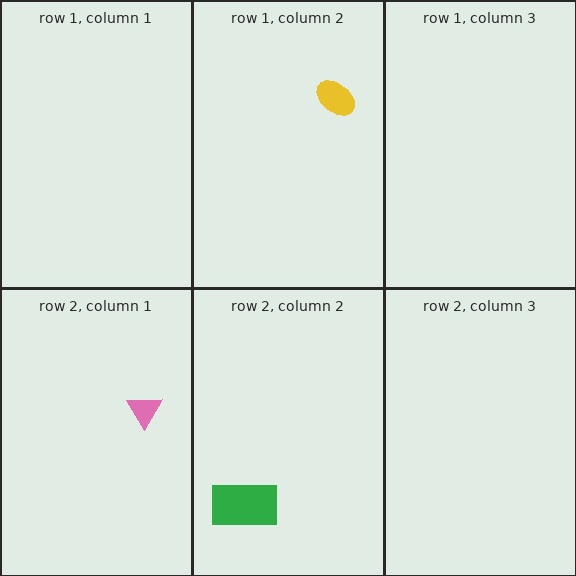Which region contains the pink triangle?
The row 2, column 1 region.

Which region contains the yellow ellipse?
The row 1, column 2 region.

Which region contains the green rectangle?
The row 2, column 2 region.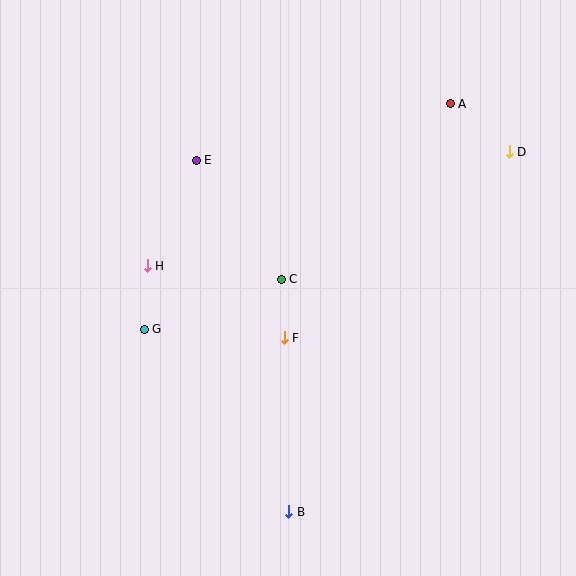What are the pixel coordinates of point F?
Point F is at (284, 338).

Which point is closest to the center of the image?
Point C at (281, 279) is closest to the center.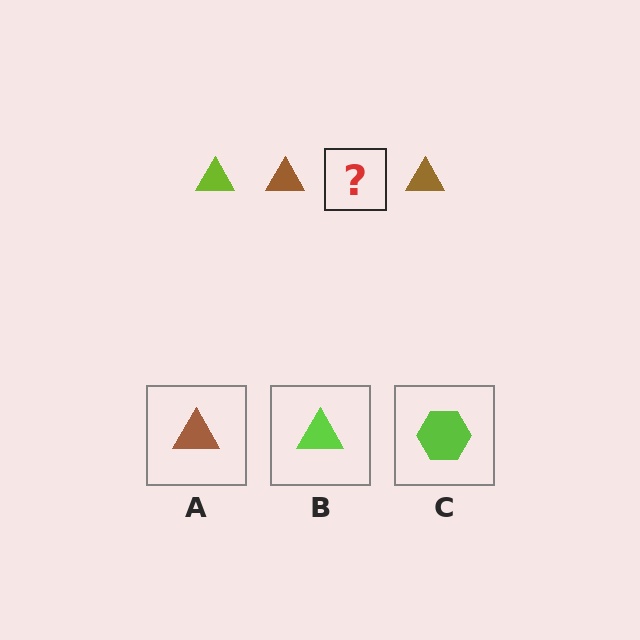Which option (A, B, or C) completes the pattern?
B.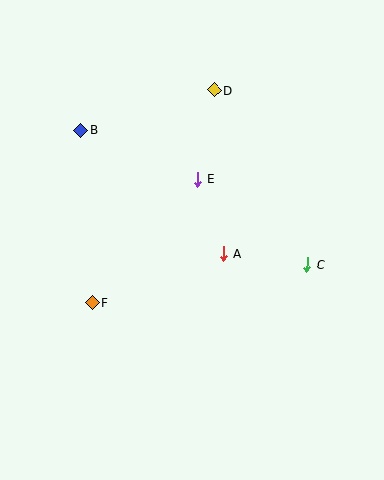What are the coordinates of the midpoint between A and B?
The midpoint between A and B is at (152, 192).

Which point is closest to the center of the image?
Point A at (224, 253) is closest to the center.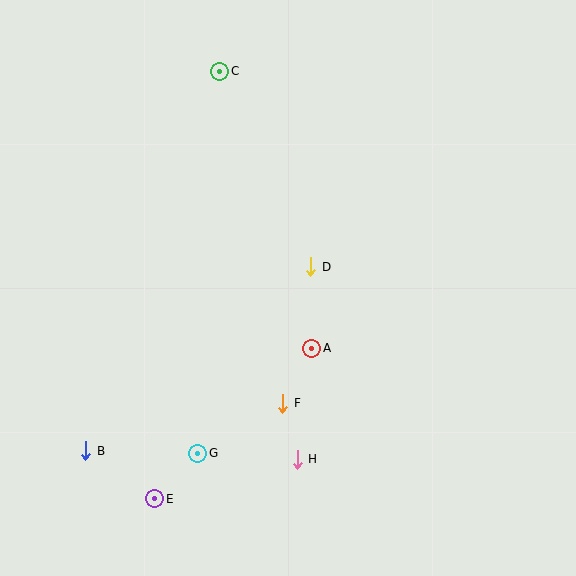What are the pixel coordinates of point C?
Point C is at (220, 71).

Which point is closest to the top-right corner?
Point C is closest to the top-right corner.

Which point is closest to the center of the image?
Point D at (311, 267) is closest to the center.